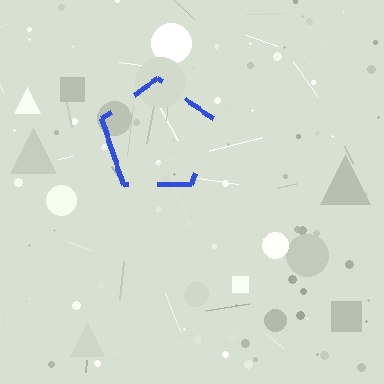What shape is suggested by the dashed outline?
The dashed outline suggests a pentagon.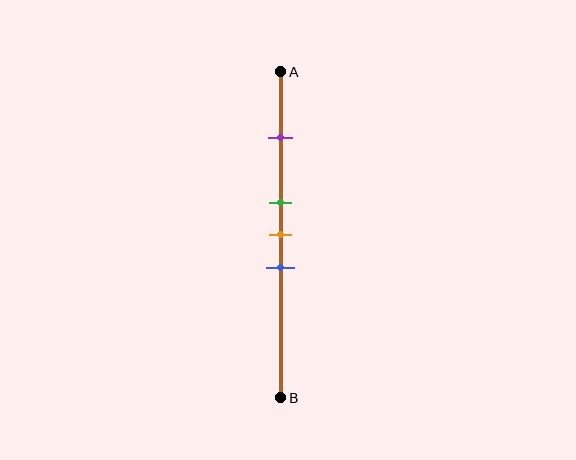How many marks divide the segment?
There are 4 marks dividing the segment.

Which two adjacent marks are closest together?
The green and orange marks are the closest adjacent pair.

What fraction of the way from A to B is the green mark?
The green mark is approximately 40% (0.4) of the way from A to B.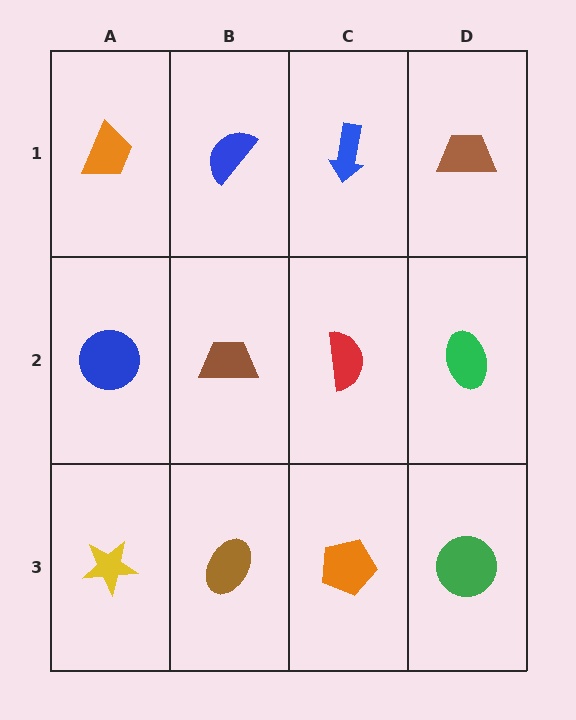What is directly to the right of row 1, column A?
A blue semicircle.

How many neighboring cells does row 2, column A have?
3.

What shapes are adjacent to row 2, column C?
A blue arrow (row 1, column C), an orange pentagon (row 3, column C), a brown trapezoid (row 2, column B), a green ellipse (row 2, column D).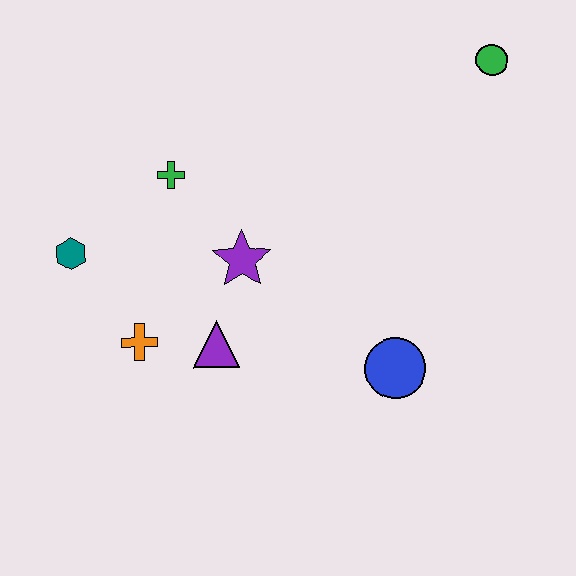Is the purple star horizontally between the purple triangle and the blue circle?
Yes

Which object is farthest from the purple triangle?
The green circle is farthest from the purple triangle.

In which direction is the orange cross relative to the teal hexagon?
The orange cross is below the teal hexagon.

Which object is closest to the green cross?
The purple star is closest to the green cross.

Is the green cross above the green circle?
No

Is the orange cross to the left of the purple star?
Yes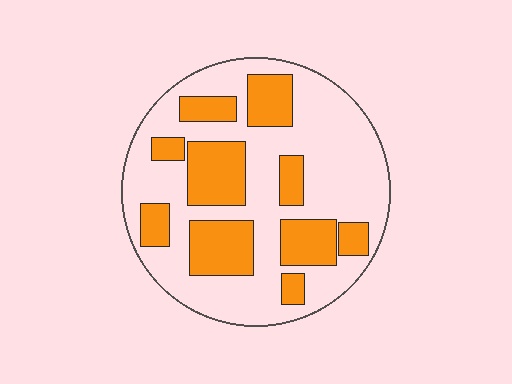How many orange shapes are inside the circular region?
10.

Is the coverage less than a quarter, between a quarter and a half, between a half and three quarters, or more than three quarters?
Between a quarter and a half.